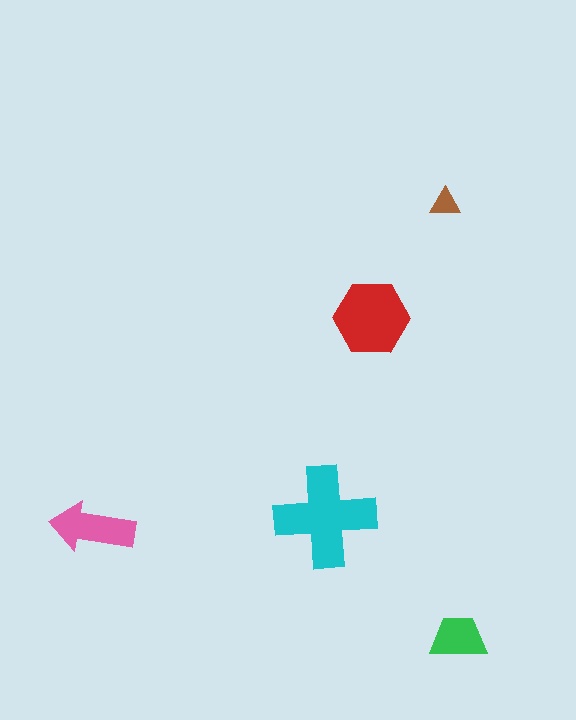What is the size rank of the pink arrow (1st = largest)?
3rd.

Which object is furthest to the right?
The green trapezoid is rightmost.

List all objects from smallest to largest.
The brown triangle, the green trapezoid, the pink arrow, the red hexagon, the cyan cross.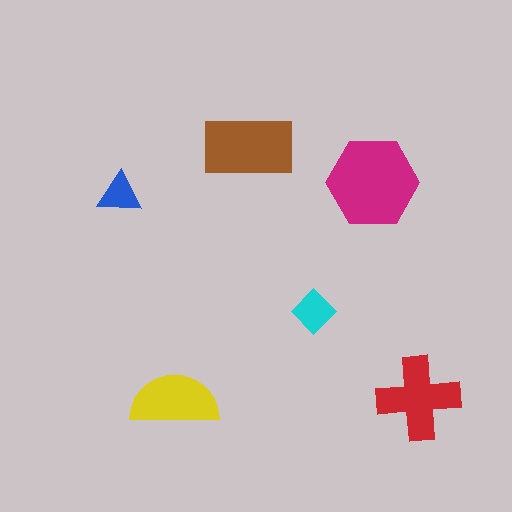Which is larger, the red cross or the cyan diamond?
The red cross.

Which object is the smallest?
The blue triangle.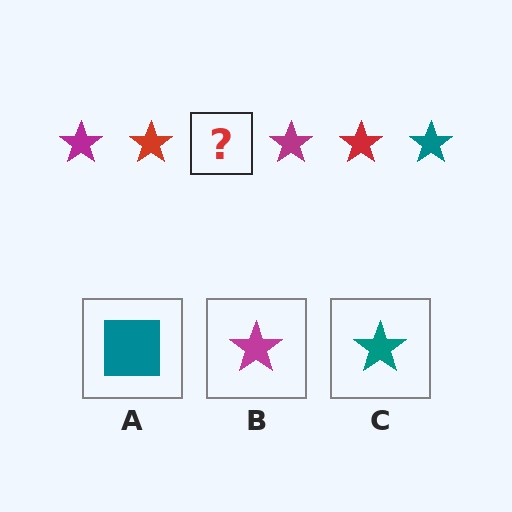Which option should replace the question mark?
Option C.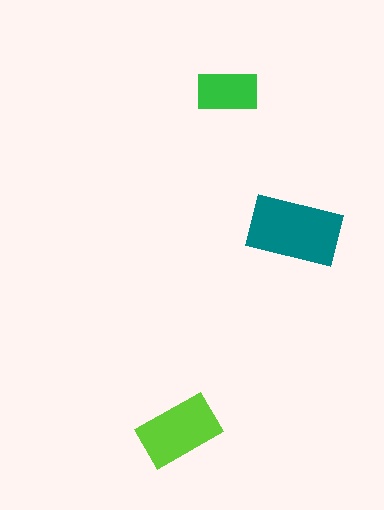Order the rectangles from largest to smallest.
the teal one, the lime one, the green one.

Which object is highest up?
The green rectangle is topmost.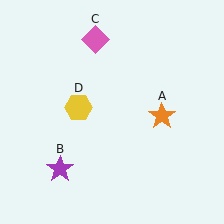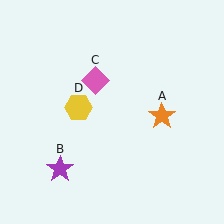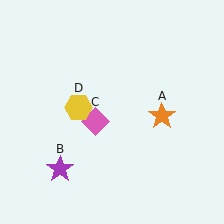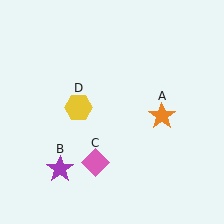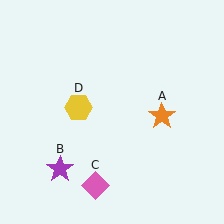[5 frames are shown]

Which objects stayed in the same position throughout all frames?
Orange star (object A) and purple star (object B) and yellow hexagon (object D) remained stationary.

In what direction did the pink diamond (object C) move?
The pink diamond (object C) moved down.